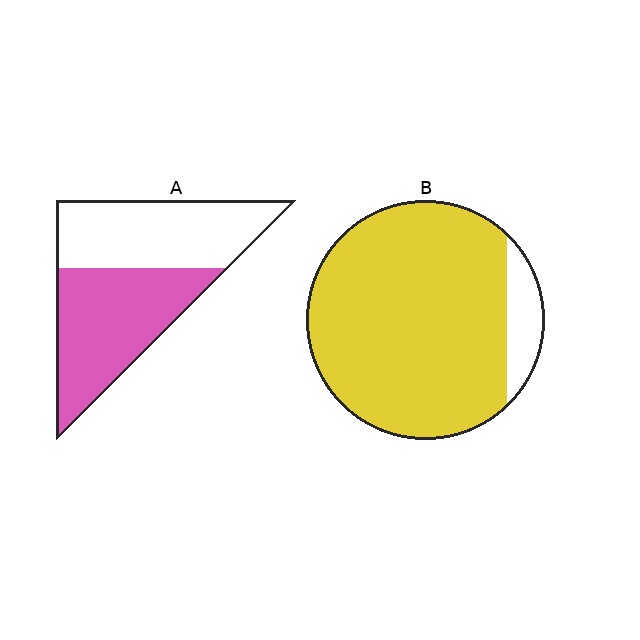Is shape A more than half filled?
Roughly half.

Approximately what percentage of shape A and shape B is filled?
A is approximately 50% and B is approximately 90%.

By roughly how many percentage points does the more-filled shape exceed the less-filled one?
By roughly 40 percentage points (B over A).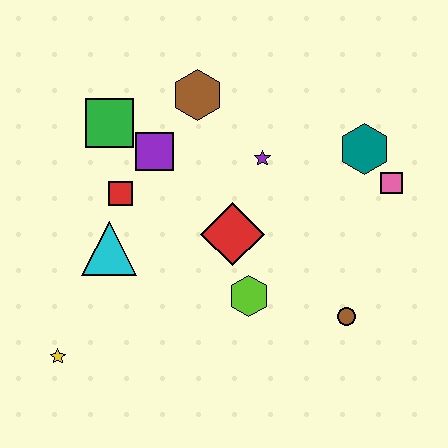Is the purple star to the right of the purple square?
Yes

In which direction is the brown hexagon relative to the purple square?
The brown hexagon is above the purple square.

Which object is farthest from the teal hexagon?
The yellow star is farthest from the teal hexagon.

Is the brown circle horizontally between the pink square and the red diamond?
Yes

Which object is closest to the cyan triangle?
The red square is closest to the cyan triangle.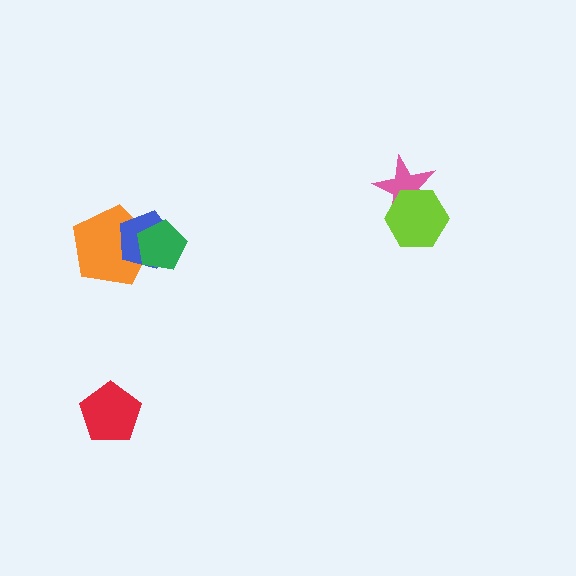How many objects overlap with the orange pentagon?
2 objects overlap with the orange pentagon.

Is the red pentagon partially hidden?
No, no other shape covers it.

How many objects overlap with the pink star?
1 object overlaps with the pink star.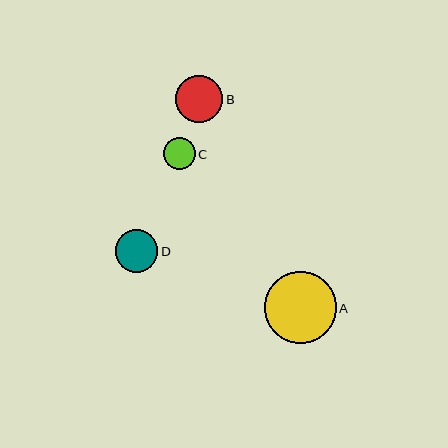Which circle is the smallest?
Circle C is the smallest with a size of approximately 32 pixels.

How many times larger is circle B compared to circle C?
Circle B is approximately 1.5 times the size of circle C.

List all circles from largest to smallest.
From largest to smallest: A, B, D, C.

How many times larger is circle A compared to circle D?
Circle A is approximately 1.7 times the size of circle D.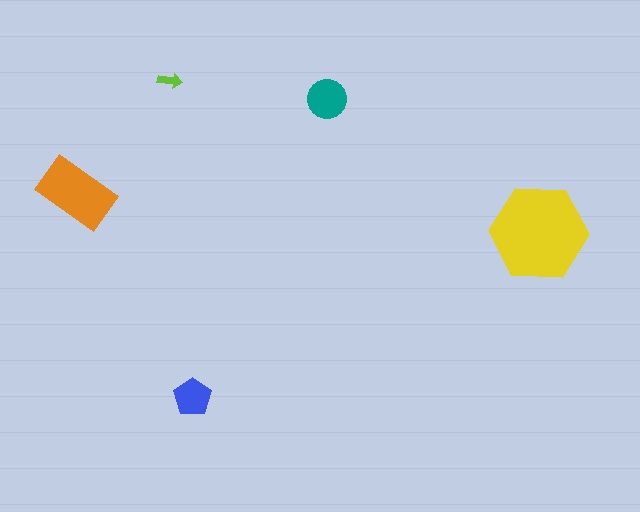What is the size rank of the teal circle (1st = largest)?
3rd.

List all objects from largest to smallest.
The yellow hexagon, the orange rectangle, the teal circle, the blue pentagon, the lime arrow.